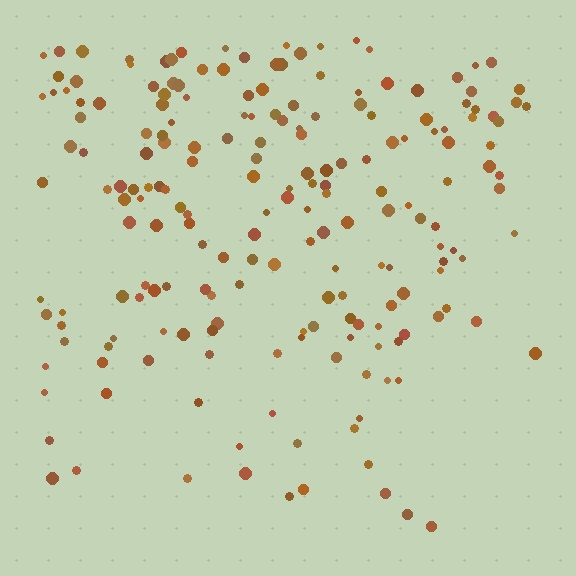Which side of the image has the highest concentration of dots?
The top.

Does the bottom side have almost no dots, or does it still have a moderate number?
Still a moderate number, just noticeably fewer than the top.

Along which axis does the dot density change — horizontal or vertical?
Vertical.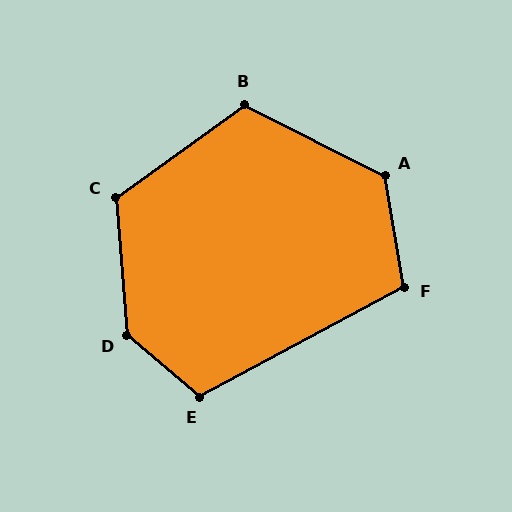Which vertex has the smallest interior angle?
F, at approximately 108 degrees.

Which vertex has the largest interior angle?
D, at approximately 134 degrees.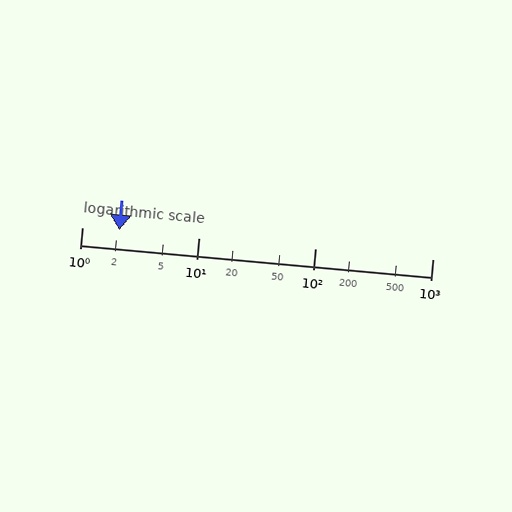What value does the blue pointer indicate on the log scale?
The pointer indicates approximately 2.1.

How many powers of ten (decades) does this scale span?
The scale spans 3 decades, from 1 to 1000.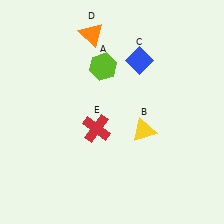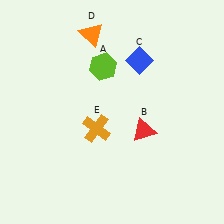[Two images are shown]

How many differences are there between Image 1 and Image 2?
There are 2 differences between the two images.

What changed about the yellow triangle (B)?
In Image 1, B is yellow. In Image 2, it changed to red.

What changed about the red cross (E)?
In Image 1, E is red. In Image 2, it changed to orange.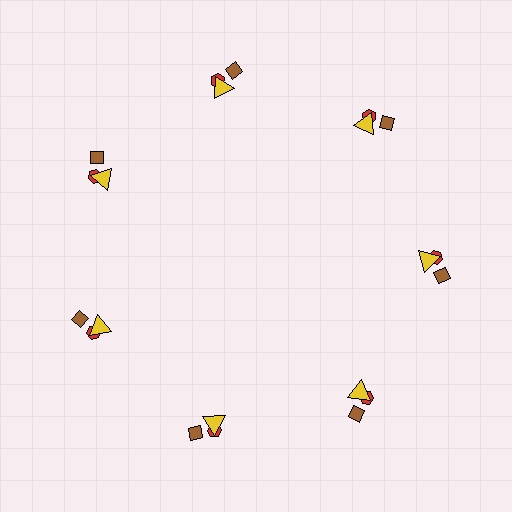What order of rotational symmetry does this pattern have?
This pattern has 7-fold rotational symmetry.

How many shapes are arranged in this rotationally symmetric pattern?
There are 21 shapes, arranged in 7 groups of 3.